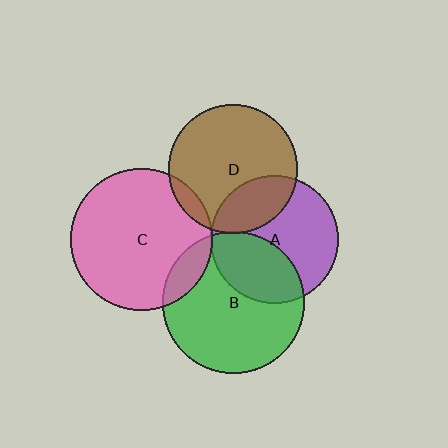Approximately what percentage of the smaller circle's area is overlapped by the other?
Approximately 25%.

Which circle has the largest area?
Circle B (green).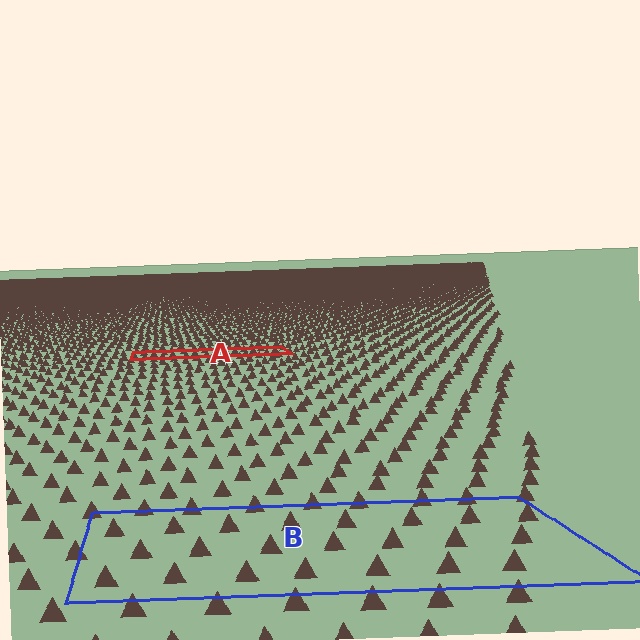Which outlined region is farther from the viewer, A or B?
Region A is farther from the viewer — the texture elements inside it appear smaller and more densely packed.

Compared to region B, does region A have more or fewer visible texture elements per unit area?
Region A has more texture elements per unit area — they are packed more densely because it is farther away.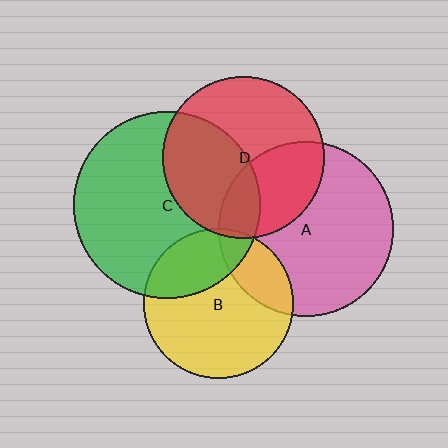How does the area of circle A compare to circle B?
Approximately 1.4 times.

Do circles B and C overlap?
Yes.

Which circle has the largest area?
Circle C (green).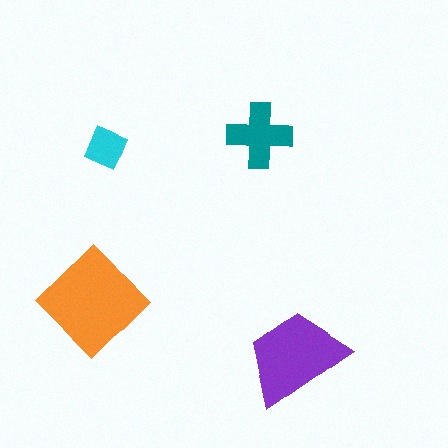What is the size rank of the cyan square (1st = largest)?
4th.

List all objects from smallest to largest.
The cyan square, the teal cross, the purple trapezoid, the orange diamond.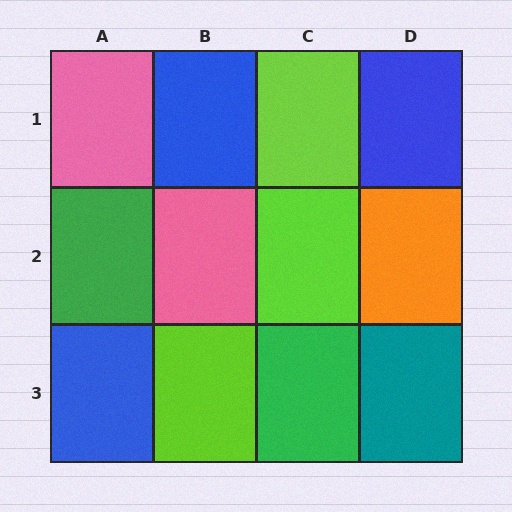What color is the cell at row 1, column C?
Lime.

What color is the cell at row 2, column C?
Lime.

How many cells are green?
2 cells are green.